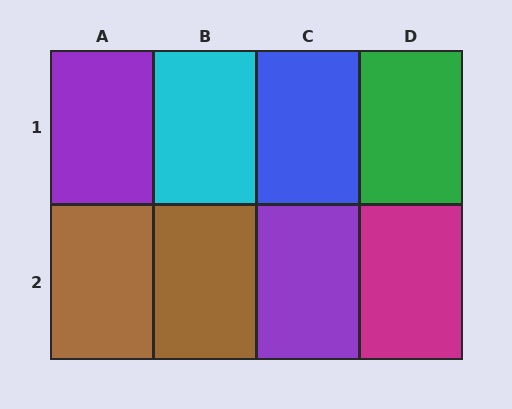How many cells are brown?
2 cells are brown.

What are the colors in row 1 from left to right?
Purple, cyan, blue, green.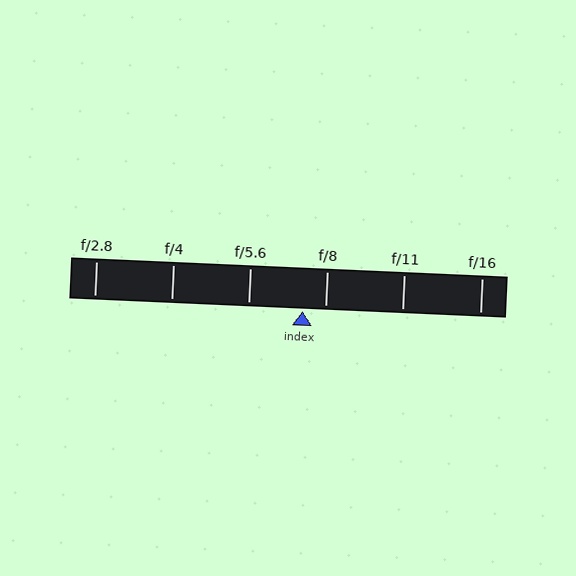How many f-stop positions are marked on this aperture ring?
There are 6 f-stop positions marked.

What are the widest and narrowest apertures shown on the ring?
The widest aperture shown is f/2.8 and the narrowest is f/16.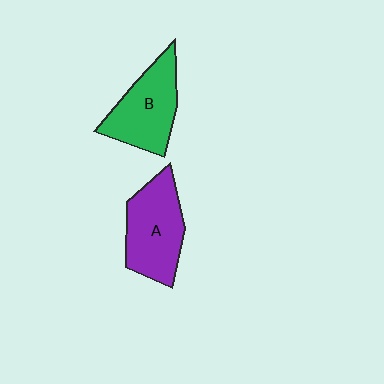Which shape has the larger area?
Shape A (purple).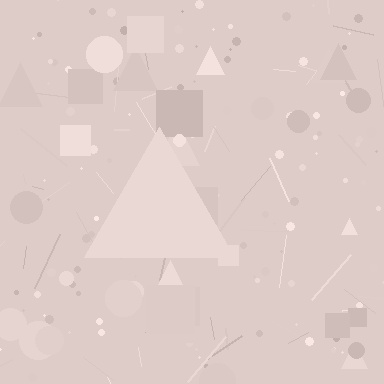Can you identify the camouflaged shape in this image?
The camouflaged shape is a triangle.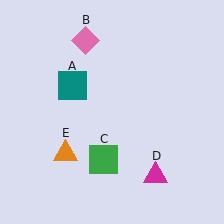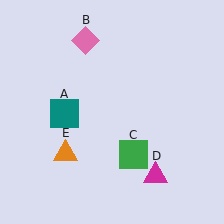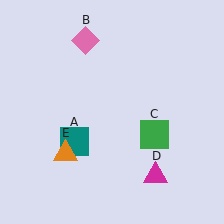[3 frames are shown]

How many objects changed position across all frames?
2 objects changed position: teal square (object A), green square (object C).